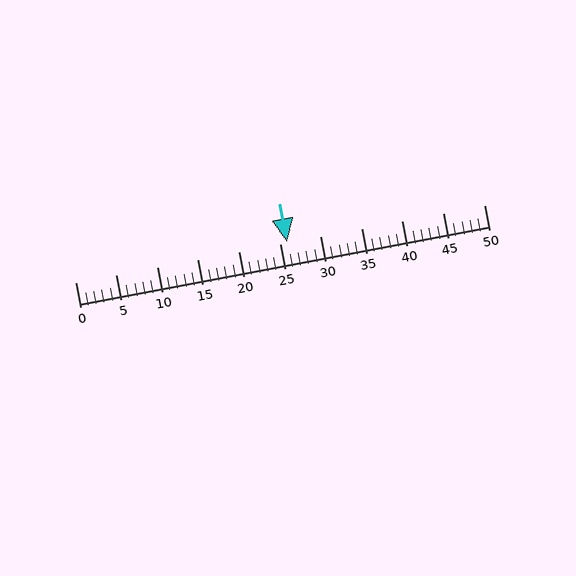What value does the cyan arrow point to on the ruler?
The cyan arrow points to approximately 26.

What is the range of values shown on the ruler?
The ruler shows values from 0 to 50.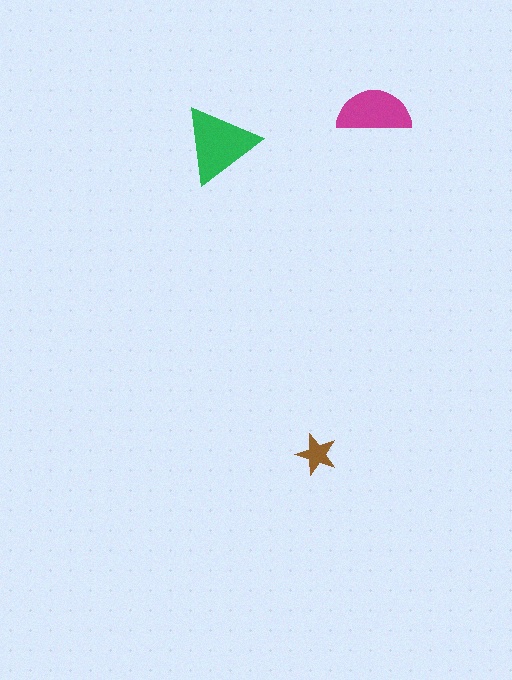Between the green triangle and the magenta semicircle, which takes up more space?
The green triangle.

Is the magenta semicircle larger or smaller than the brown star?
Larger.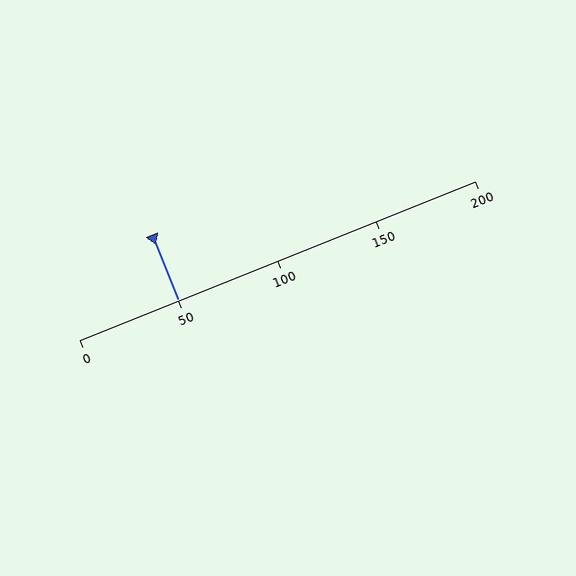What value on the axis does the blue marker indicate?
The marker indicates approximately 50.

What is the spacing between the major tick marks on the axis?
The major ticks are spaced 50 apart.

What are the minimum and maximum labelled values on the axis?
The axis runs from 0 to 200.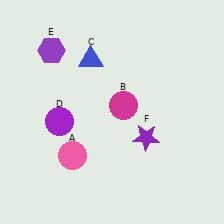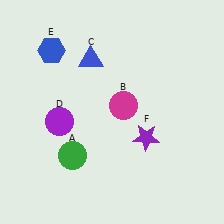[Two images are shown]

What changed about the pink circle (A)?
In Image 1, A is pink. In Image 2, it changed to green.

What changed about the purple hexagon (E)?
In Image 1, E is purple. In Image 2, it changed to blue.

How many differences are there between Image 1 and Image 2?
There are 2 differences between the two images.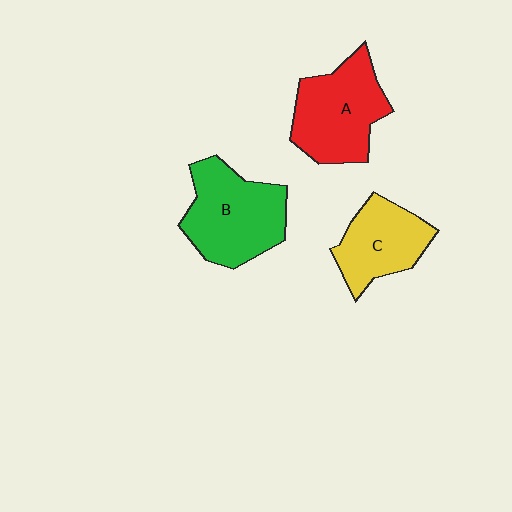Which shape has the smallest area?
Shape C (yellow).